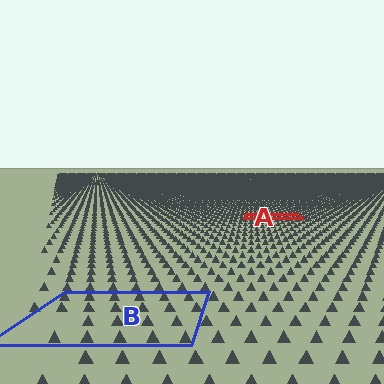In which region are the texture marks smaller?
The texture marks are smaller in region A, because it is farther away.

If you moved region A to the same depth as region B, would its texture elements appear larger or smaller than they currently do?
They would appear larger. At a closer depth, the same texture elements are projected at a bigger on-screen size.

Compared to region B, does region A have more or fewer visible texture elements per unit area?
Region A has more texture elements per unit area — they are packed more densely because it is farther away.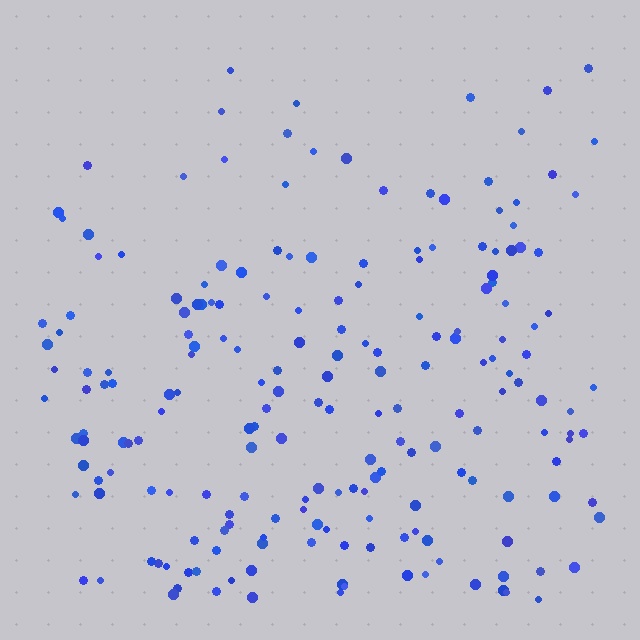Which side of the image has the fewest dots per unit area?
The top.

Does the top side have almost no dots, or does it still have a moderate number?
Still a moderate number, just noticeably fewer than the bottom.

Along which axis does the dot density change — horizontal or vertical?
Vertical.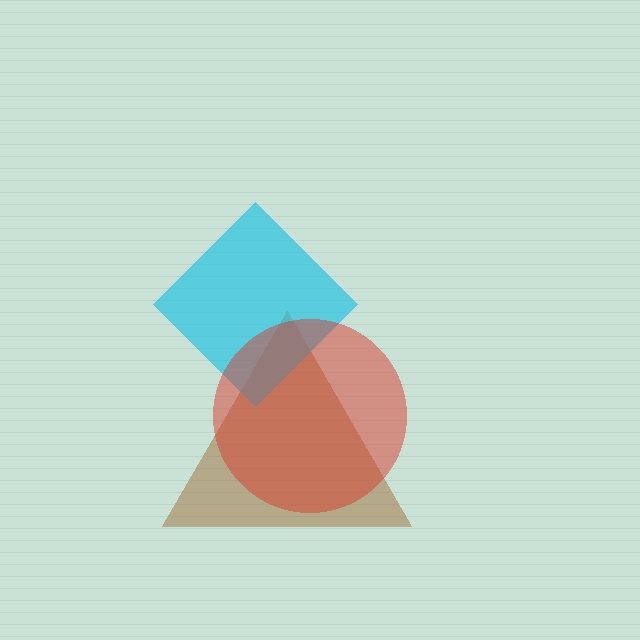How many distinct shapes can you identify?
There are 3 distinct shapes: a brown triangle, a cyan diamond, a red circle.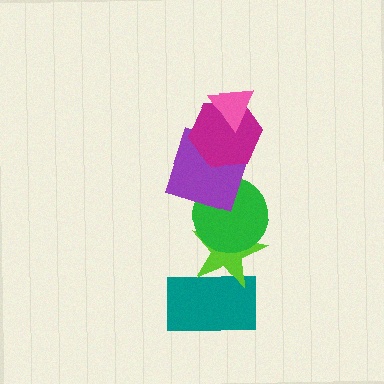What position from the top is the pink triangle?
The pink triangle is 1st from the top.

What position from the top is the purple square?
The purple square is 3rd from the top.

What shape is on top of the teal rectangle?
The lime star is on top of the teal rectangle.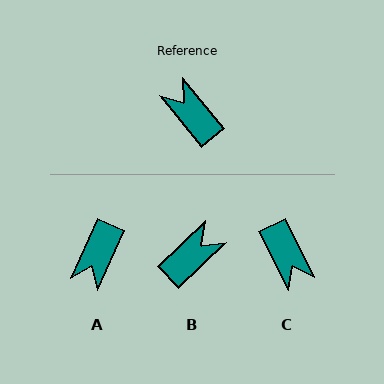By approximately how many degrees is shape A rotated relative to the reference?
Approximately 117 degrees counter-clockwise.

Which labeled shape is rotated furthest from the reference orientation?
C, about 168 degrees away.